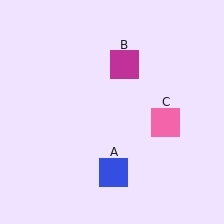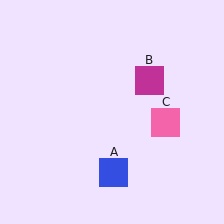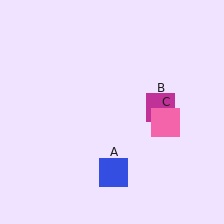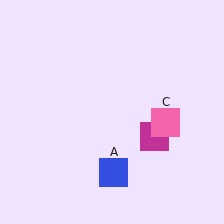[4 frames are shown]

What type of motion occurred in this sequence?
The magenta square (object B) rotated clockwise around the center of the scene.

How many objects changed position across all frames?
1 object changed position: magenta square (object B).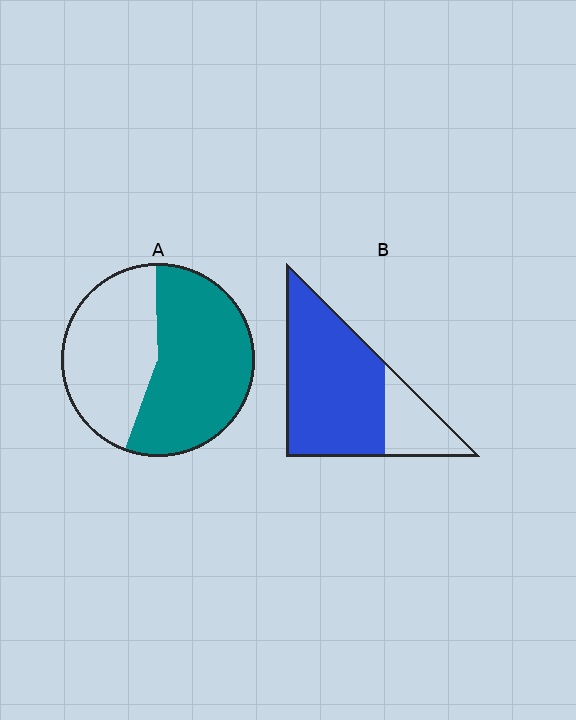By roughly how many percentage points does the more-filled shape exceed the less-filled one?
By roughly 20 percentage points (B over A).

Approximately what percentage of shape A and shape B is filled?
A is approximately 55% and B is approximately 75%.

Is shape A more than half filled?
Yes.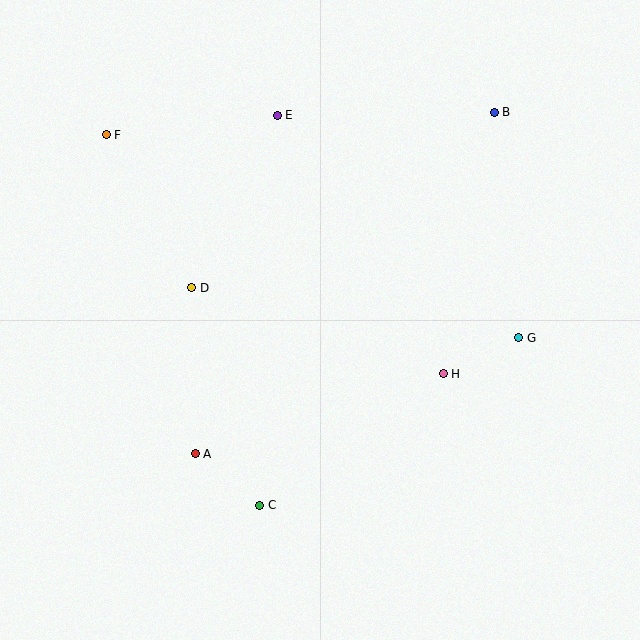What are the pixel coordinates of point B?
Point B is at (494, 112).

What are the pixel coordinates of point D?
Point D is at (192, 288).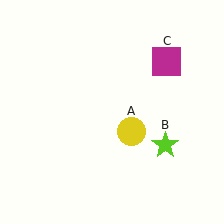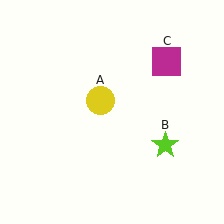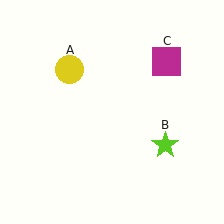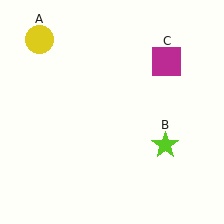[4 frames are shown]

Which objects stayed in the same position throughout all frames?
Lime star (object B) and magenta square (object C) remained stationary.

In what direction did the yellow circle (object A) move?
The yellow circle (object A) moved up and to the left.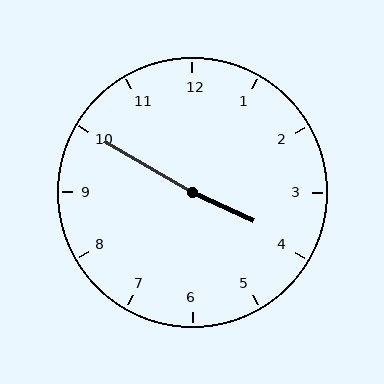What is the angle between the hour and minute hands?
Approximately 175 degrees.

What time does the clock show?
3:50.